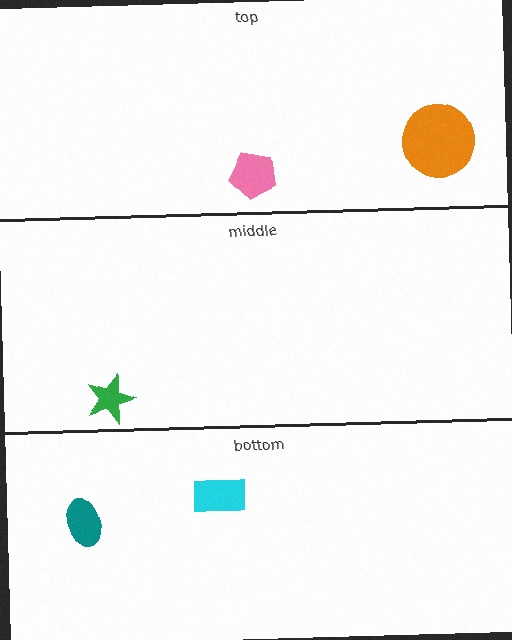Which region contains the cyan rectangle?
The bottom region.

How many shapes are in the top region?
2.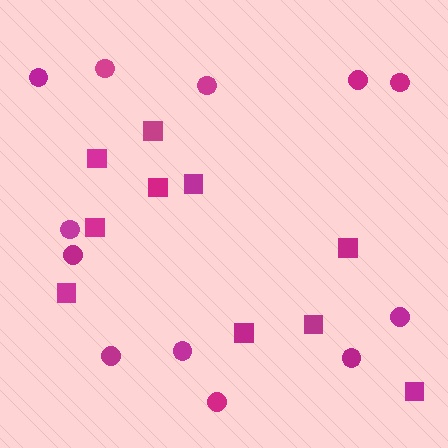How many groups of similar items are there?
There are 2 groups: one group of circles (12) and one group of squares (10).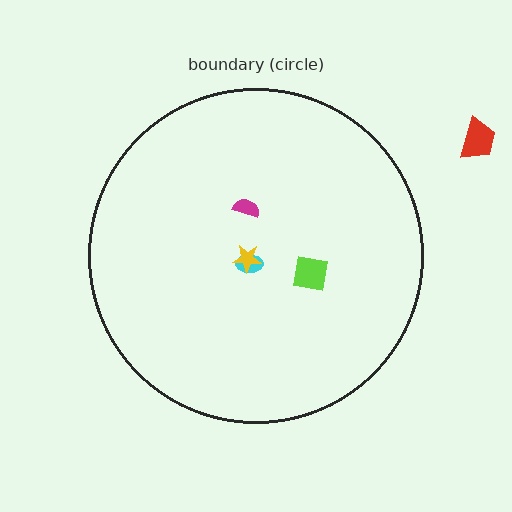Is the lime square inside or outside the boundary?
Inside.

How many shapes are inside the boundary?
4 inside, 1 outside.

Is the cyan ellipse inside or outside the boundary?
Inside.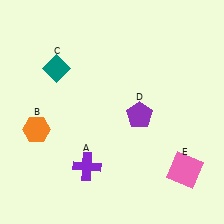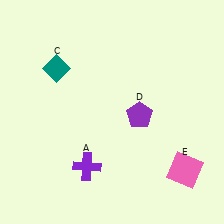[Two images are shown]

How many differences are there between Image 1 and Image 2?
There is 1 difference between the two images.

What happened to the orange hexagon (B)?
The orange hexagon (B) was removed in Image 2. It was in the bottom-left area of Image 1.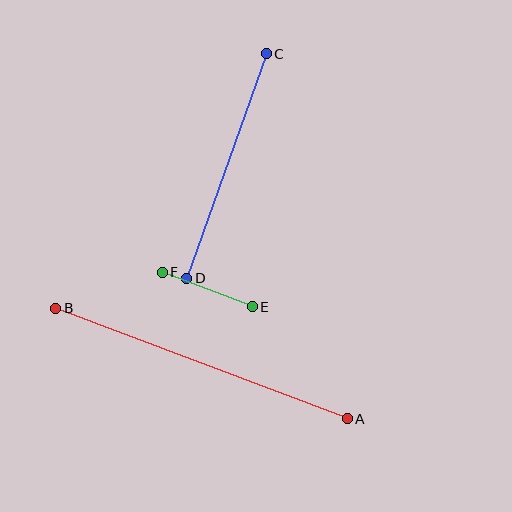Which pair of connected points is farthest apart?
Points A and B are farthest apart.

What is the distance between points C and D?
The distance is approximately 238 pixels.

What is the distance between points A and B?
The distance is approximately 312 pixels.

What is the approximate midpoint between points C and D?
The midpoint is at approximately (227, 166) pixels.